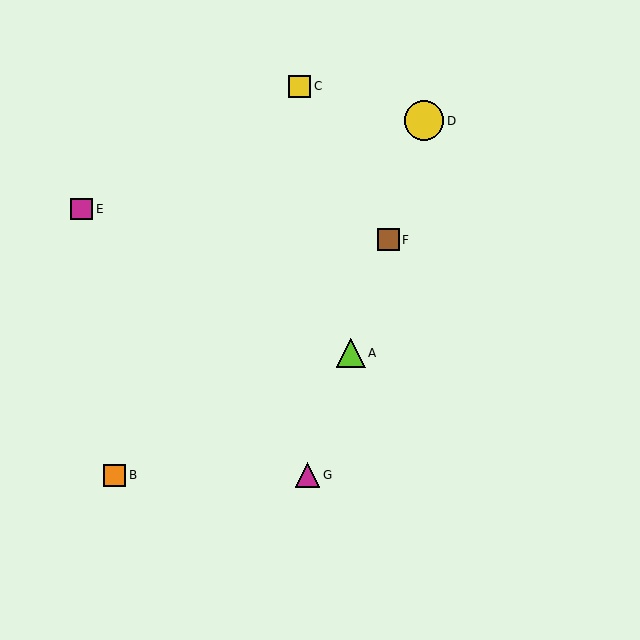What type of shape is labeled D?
Shape D is a yellow circle.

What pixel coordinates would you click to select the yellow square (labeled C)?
Click at (299, 86) to select the yellow square C.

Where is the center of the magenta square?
The center of the magenta square is at (82, 209).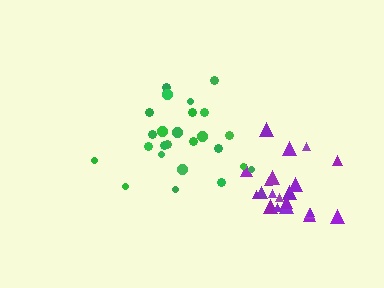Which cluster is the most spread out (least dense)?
Green.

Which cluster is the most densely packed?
Purple.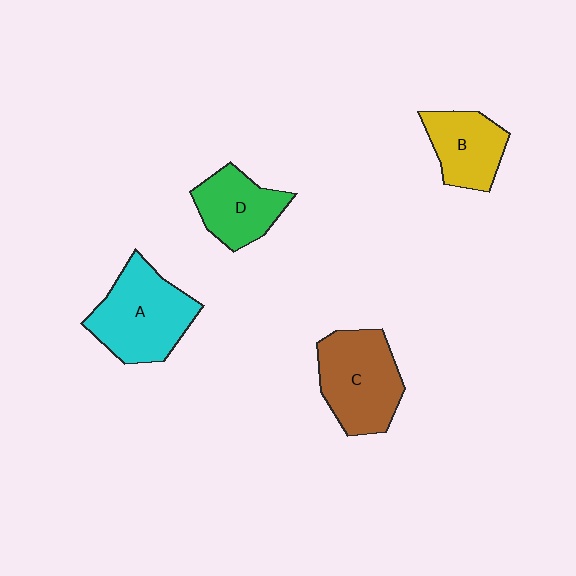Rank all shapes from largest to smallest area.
From largest to smallest: A (cyan), C (brown), D (green), B (yellow).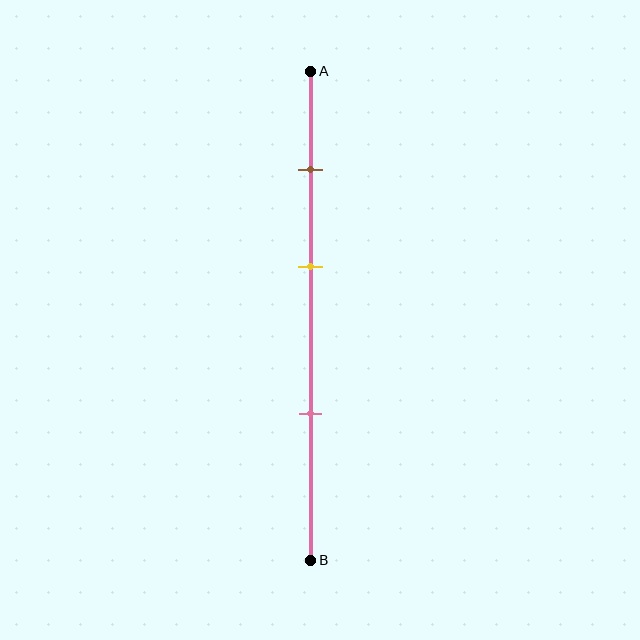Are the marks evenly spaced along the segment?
Yes, the marks are approximately evenly spaced.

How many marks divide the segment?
There are 3 marks dividing the segment.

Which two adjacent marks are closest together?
The brown and yellow marks are the closest adjacent pair.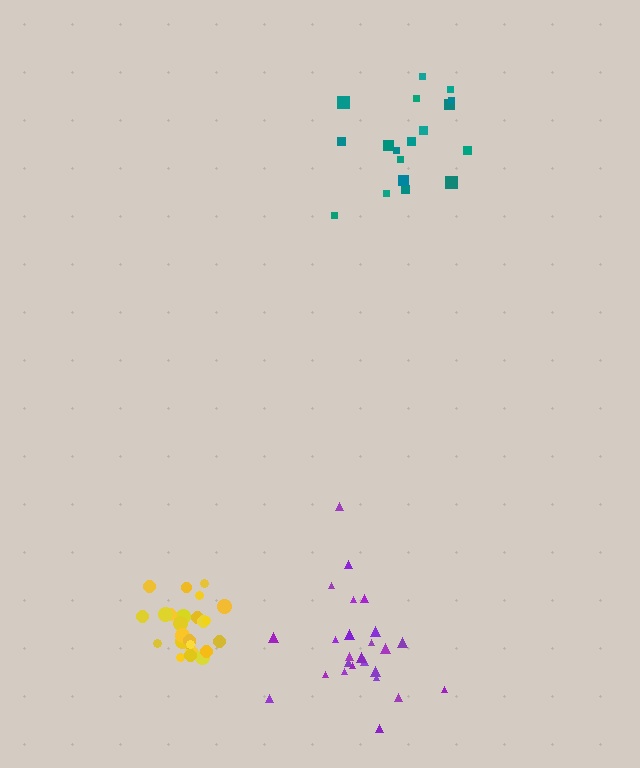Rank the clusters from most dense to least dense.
yellow, teal, purple.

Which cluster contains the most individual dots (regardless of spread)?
Yellow (26).